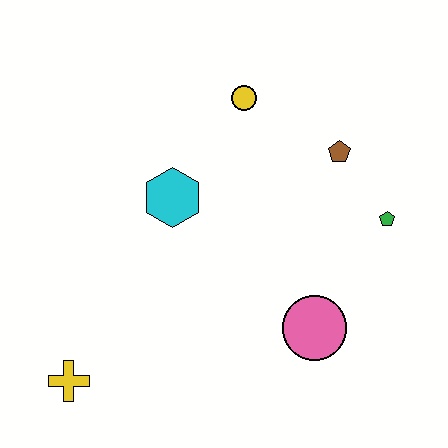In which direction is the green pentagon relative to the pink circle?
The green pentagon is above the pink circle.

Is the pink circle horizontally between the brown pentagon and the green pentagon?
No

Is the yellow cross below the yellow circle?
Yes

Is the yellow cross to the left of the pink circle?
Yes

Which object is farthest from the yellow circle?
The yellow cross is farthest from the yellow circle.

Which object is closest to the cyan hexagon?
The yellow circle is closest to the cyan hexagon.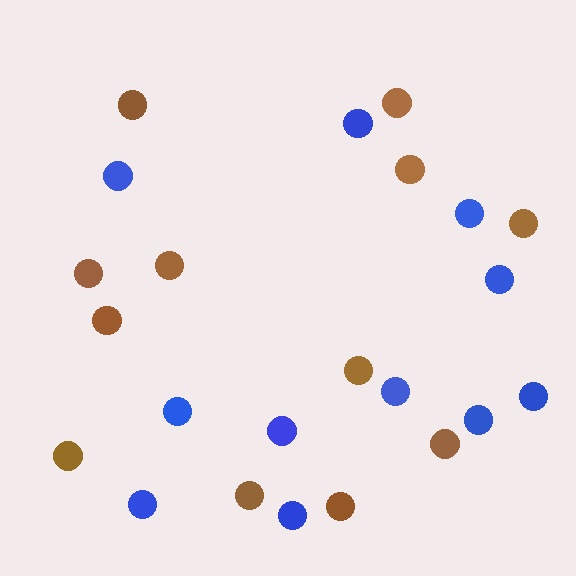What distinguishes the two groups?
There are 2 groups: one group of blue circles (11) and one group of brown circles (12).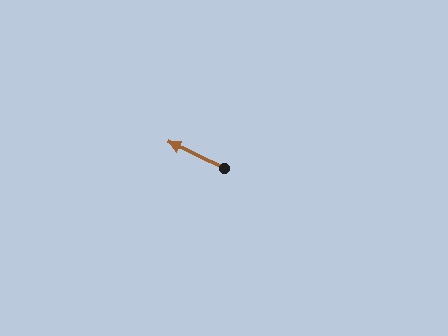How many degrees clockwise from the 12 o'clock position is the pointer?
Approximately 295 degrees.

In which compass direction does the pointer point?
Northwest.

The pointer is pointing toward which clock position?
Roughly 10 o'clock.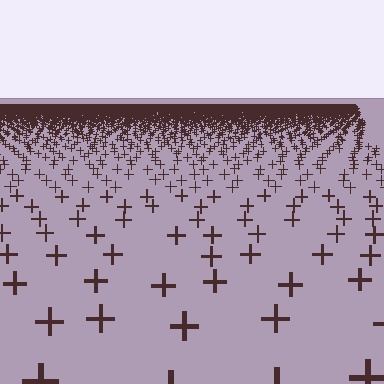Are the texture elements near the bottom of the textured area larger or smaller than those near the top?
Larger. Near the bottom, elements are closer to the viewer and appear at a bigger on-screen size.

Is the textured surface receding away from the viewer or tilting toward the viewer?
The surface is receding away from the viewer. Texture elements get smaller and denser toward the top.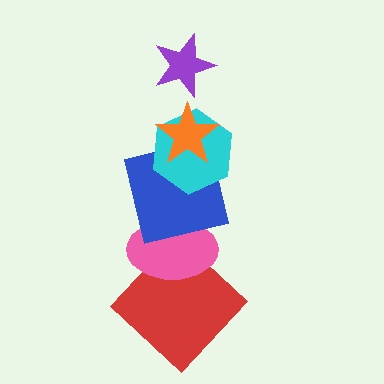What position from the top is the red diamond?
The red diamond is 6th from the top.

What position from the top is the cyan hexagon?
The cyan hexagon is 3rd from the top.